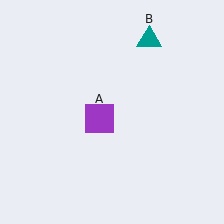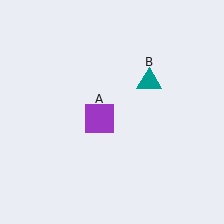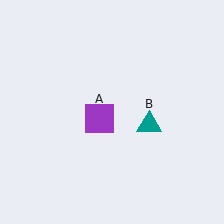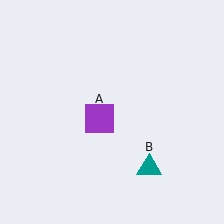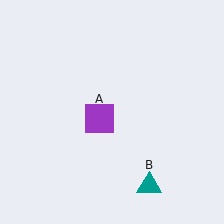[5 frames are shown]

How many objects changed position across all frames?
1 object changed position: teal triangle (object B).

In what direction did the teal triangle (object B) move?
The teal triangle (object B) moved down.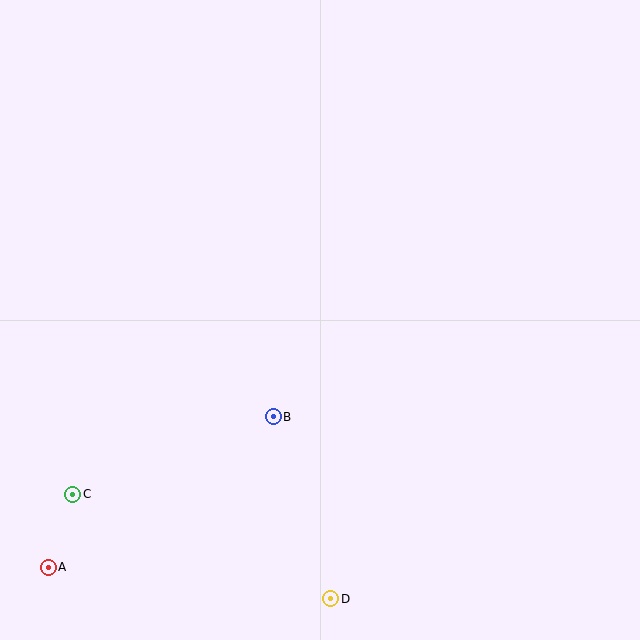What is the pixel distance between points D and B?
The distance between D and B is 191 pixels.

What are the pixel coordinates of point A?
Point A is at (48, 567).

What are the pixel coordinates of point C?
Point C is at (73, 494).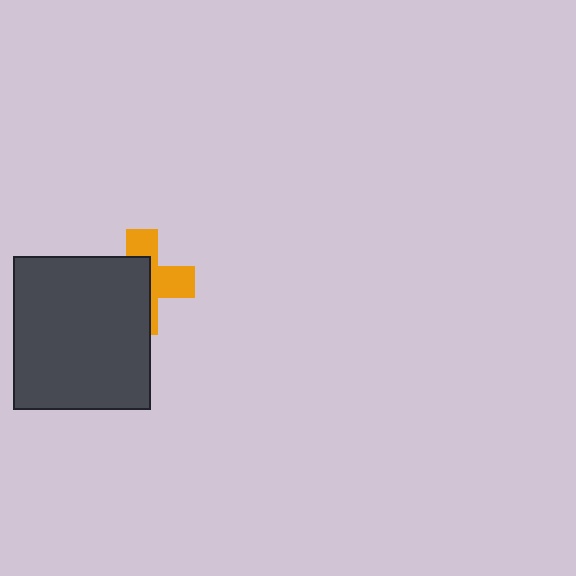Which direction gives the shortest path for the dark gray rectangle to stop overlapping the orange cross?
Moving left gives the shortest separation.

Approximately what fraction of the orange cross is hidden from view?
Roughly 56% of the orange cross is hidden behind the dark gray rectangle.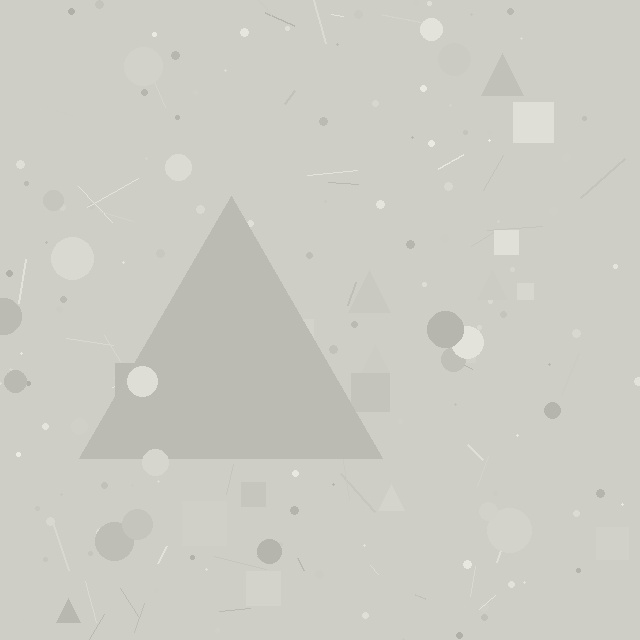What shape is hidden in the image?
A triangle is hidden in the image.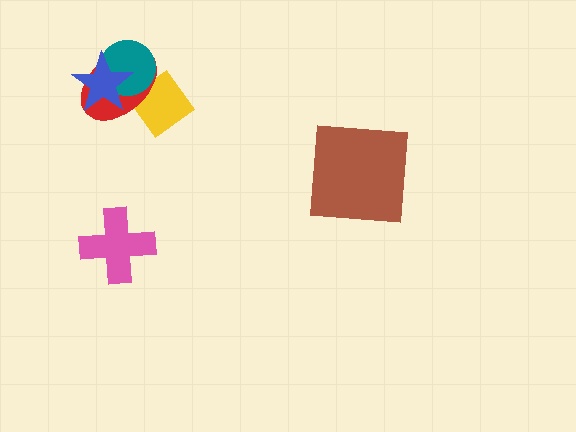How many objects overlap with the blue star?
2 objects overlap with the blue star.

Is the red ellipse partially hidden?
Yes, it is partially covered by another shape.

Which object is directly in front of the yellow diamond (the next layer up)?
The red ellipse is directly in front of the yellow diamond.